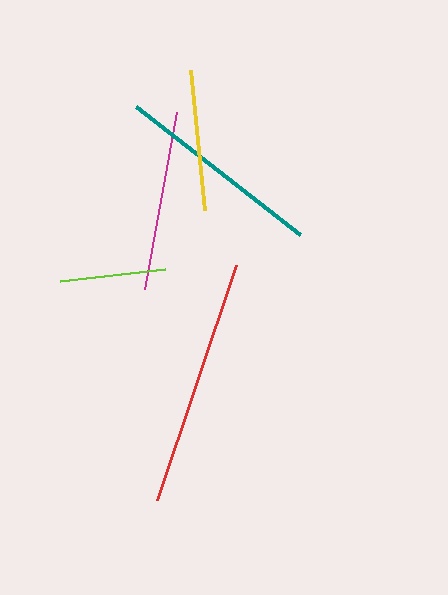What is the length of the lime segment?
The lime segment is approximately 105 pixels long.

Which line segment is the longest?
The red line is the longest at approximately 248 pixels.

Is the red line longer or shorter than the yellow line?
The red line is longer than the yellow line.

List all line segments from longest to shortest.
From longest to shortest: red, teal, magenta, yellow, lime.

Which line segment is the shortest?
The lime line is the shortest at approximately 105 pixels.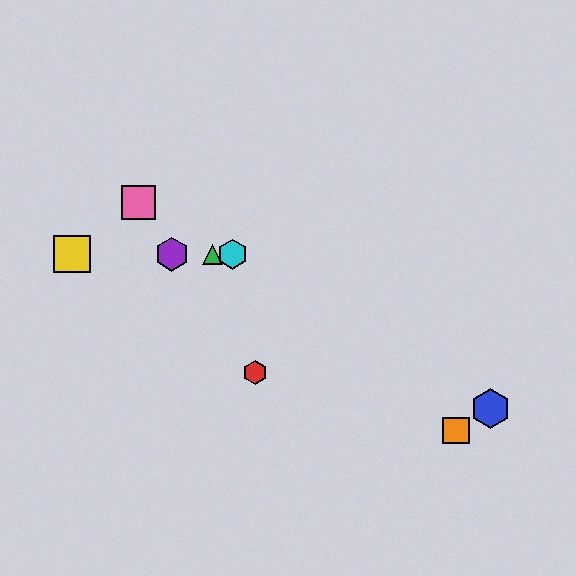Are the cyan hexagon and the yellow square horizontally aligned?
Yes, both are at y≈254.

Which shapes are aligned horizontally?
The green triangle, the yellow square, the purple hexagon, the cyan hexagon are aligned horizontally.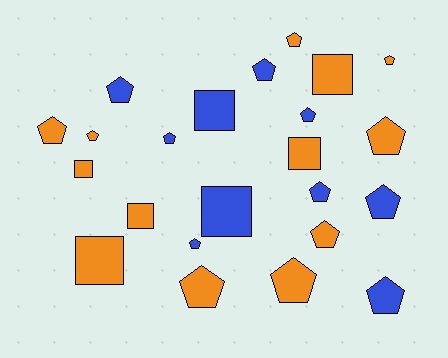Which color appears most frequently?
Orange, with 13 objects.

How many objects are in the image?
There are 23 objects.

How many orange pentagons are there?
There are 8 orange pentagons.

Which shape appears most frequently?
Pentagon, with 16 objects.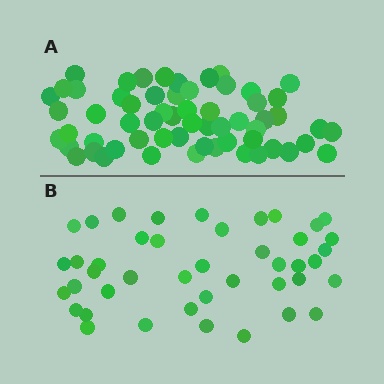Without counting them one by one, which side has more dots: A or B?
Region A (the top region) has more dots.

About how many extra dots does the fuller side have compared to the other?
Region A has approximately 15 more dots than region B.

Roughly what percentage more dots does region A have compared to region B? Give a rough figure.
About 40% more.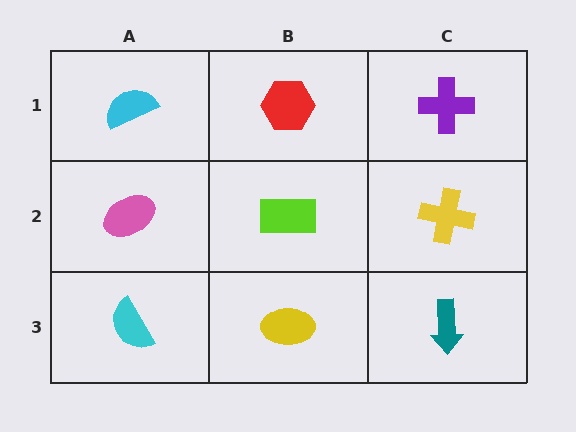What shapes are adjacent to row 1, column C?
A yellow cross (row 2, column C), a red hexagon (row 1, column B).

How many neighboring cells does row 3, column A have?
2.